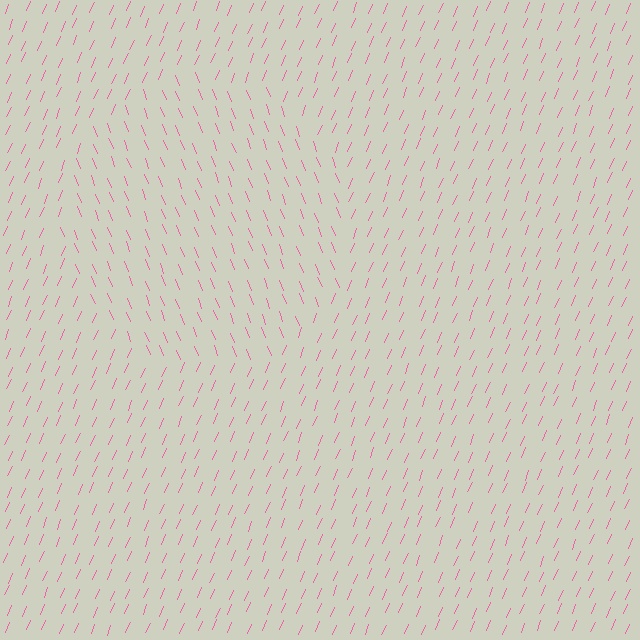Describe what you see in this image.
The image is filled with small pink line segments. A circle region in the image has lines oriented differently from the surrounding lines, creating a visible texture boundary.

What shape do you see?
I see a circle.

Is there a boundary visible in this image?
Yes, there is a texture boundary formed by a change in line orientation.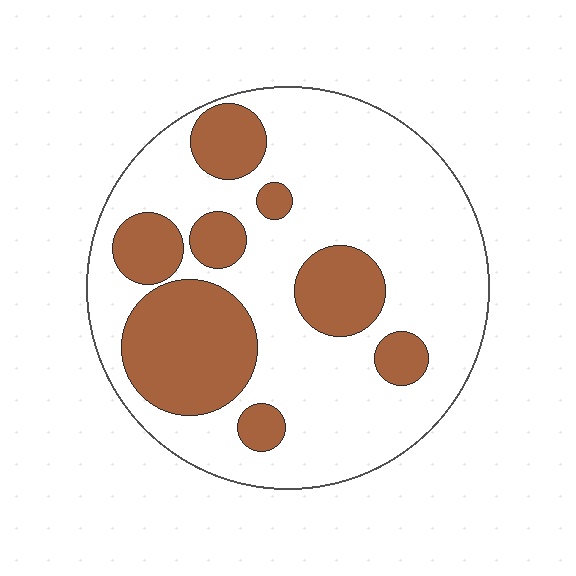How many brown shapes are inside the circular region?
8.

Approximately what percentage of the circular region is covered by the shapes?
Approximately 30%.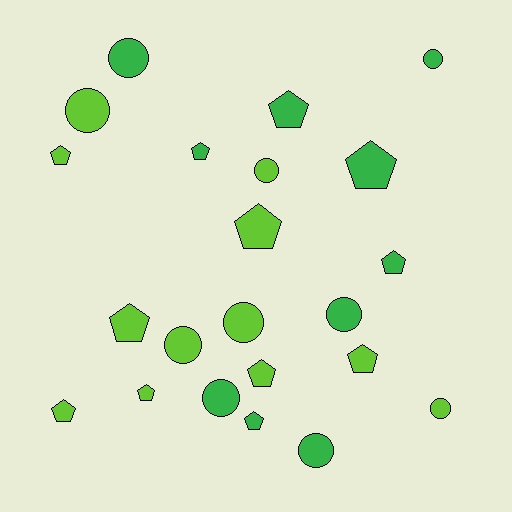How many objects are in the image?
There are 22 objects.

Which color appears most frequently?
Lime, with 12 objects.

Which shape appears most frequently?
Pentagon, with 12 objects.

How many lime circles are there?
There are 5 lime circles.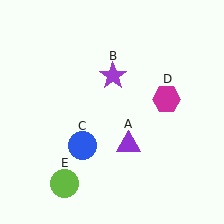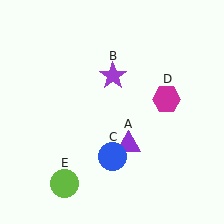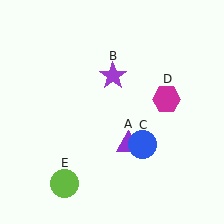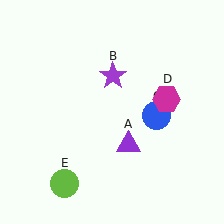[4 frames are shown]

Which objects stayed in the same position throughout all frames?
Purple triangle (object A) and purple star (object B) and magenta hexagon (object D) and lime circle (object E) remained stationary.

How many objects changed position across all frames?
1 object changed position: blue circle (object C).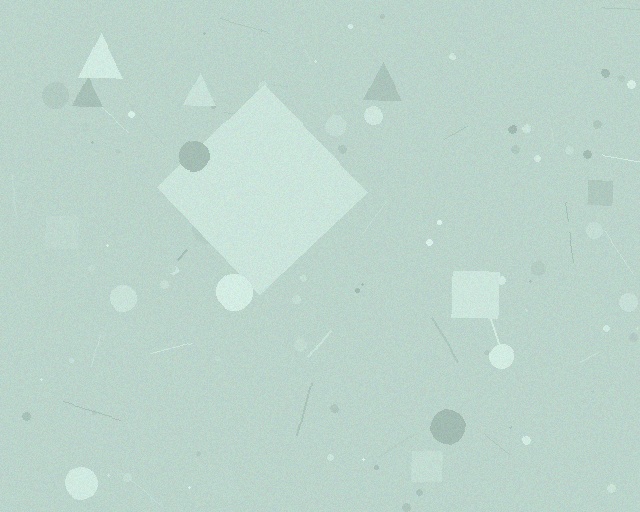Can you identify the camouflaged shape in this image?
The camouflaged shape is a diamond.